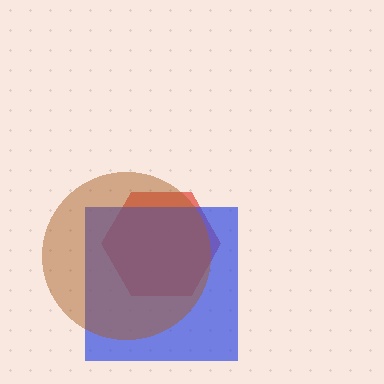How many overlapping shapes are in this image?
There are 3 overlapping shapes in the image.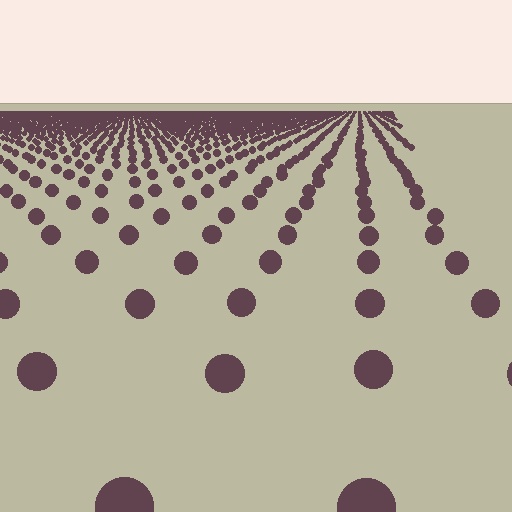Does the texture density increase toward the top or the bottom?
Density increases toward the top.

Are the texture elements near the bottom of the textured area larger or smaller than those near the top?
Larger. Near the bottom, elements are closer to the viewer and appear at a bigger on-screen size.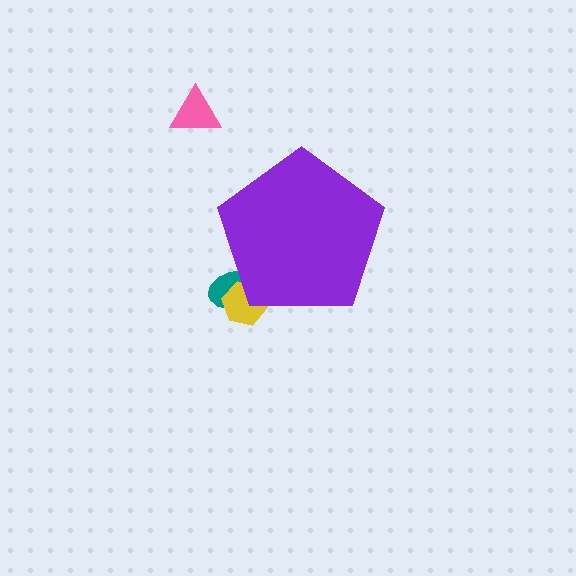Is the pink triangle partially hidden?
No, the pink triangle is fully visible.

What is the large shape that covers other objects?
A purple pentagon.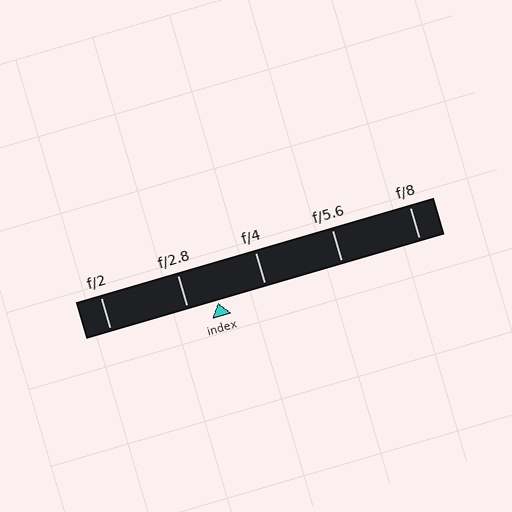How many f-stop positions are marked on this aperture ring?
There are 5 f-stop positions marked.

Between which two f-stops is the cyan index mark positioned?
The index mark is between f/2.8 and f/4.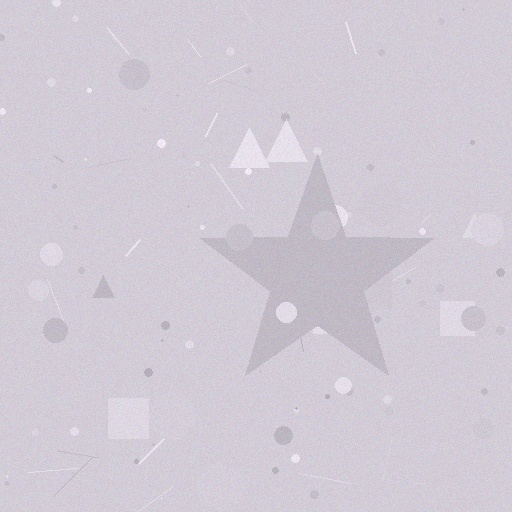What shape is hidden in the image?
A star is hidden in the image.